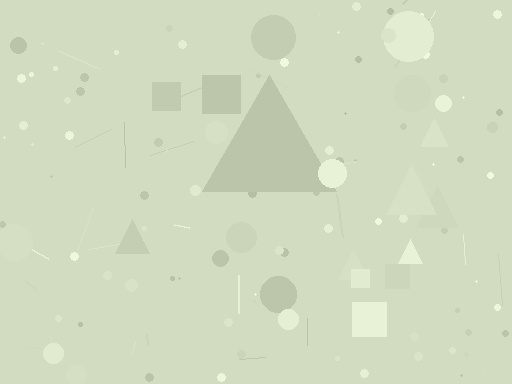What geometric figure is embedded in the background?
A triangle is embedded in the background.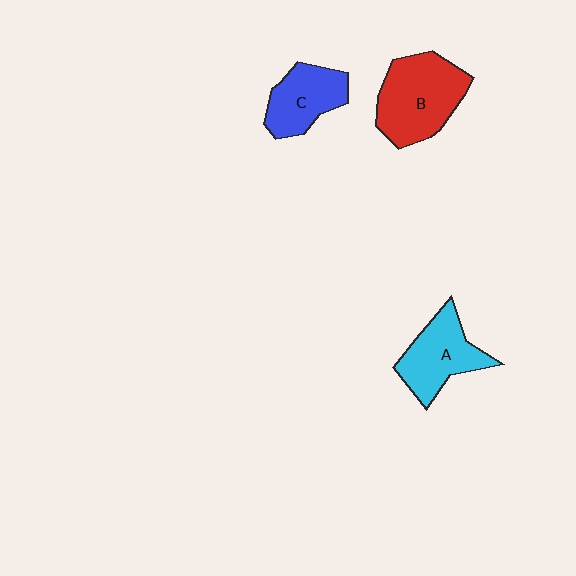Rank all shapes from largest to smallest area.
From largest to smallest: B (red), A (cyan), C (blue).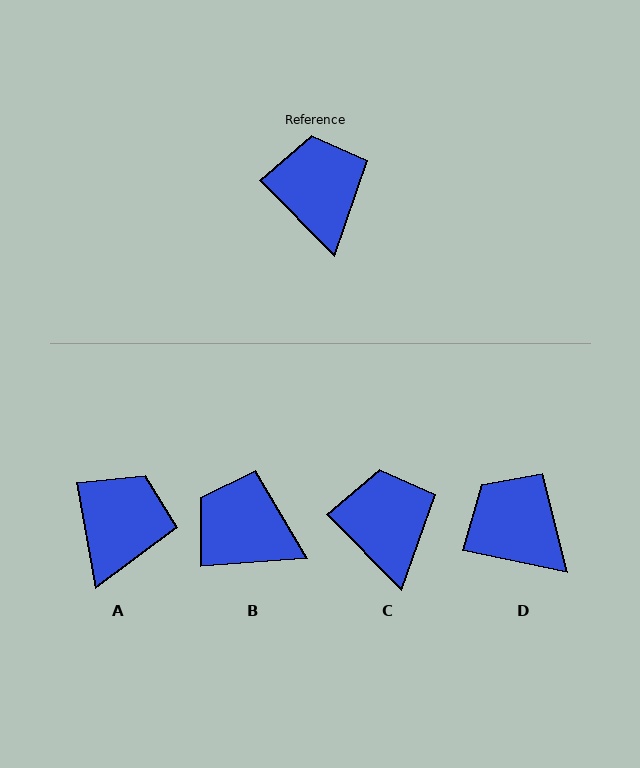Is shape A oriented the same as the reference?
No, it is off by about 35 degrees.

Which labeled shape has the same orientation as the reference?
C.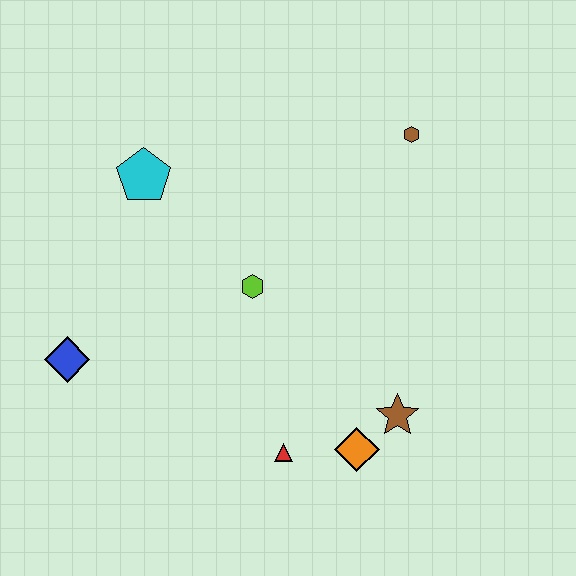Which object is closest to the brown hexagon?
The lime hexagon is closest to the brown hexagon.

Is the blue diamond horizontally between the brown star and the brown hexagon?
No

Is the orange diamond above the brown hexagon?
No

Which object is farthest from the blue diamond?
The brown hexagon is farthest from the blue diamond.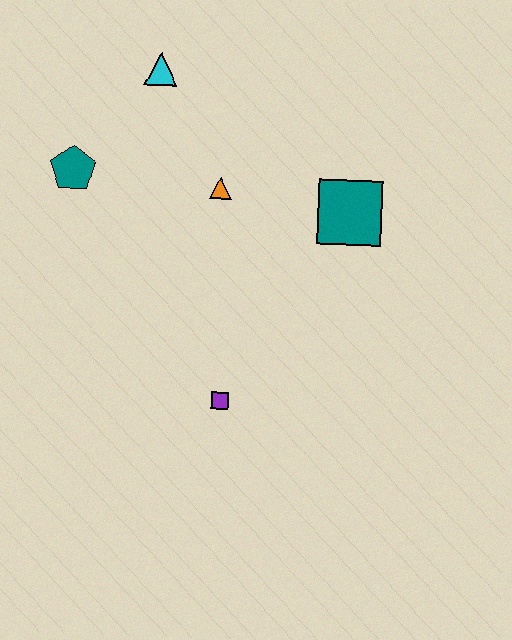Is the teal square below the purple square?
No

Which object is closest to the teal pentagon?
The cyan triangle is closest to the teal pentagon.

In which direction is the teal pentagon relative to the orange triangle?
The teal pentagon is to the left of the orange triangle.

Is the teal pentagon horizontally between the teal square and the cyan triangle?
No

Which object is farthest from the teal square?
The teal pentagon is farthest from the teal square.